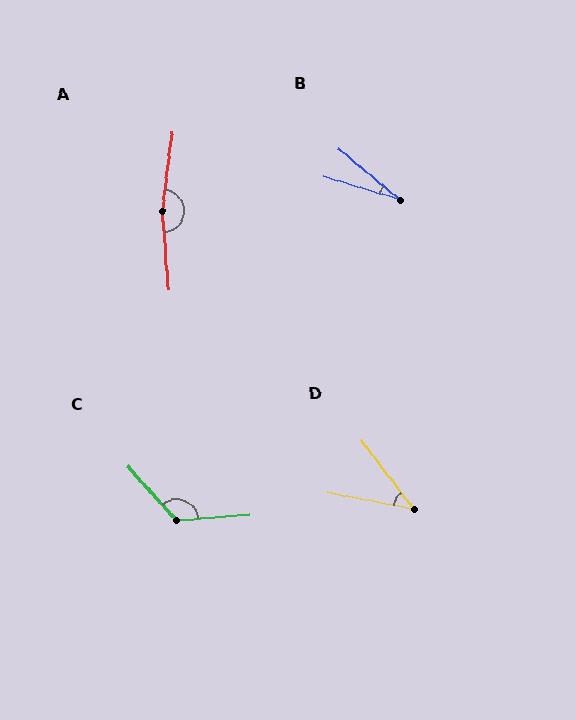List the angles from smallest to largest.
B (23°), D (42°), C (127°), A (168°).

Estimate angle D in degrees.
Approximately 42 degrees.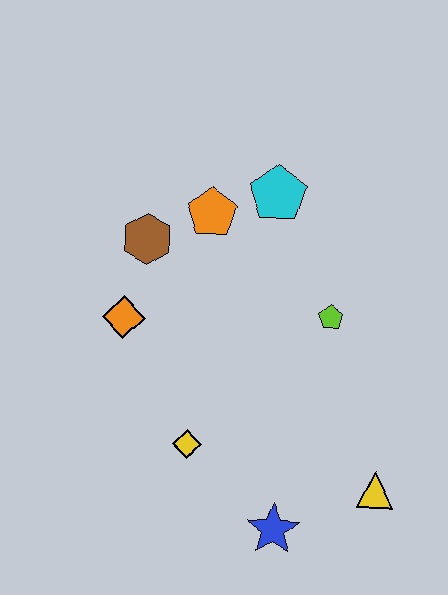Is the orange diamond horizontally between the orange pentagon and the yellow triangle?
No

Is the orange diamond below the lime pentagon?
Yes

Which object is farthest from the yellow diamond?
The cyan pentagon is farthest from the yellow diamond.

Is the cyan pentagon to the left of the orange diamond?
No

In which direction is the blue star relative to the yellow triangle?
The blue star is to the left of the yellow triangle.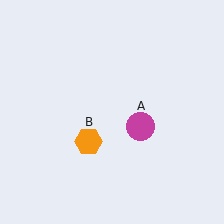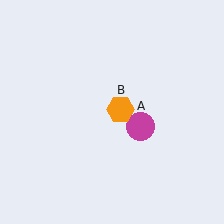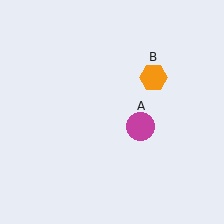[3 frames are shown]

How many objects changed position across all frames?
1 object changed position: orange hexagon (object B).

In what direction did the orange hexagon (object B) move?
The orange hexagon (object B) moved up and to the right.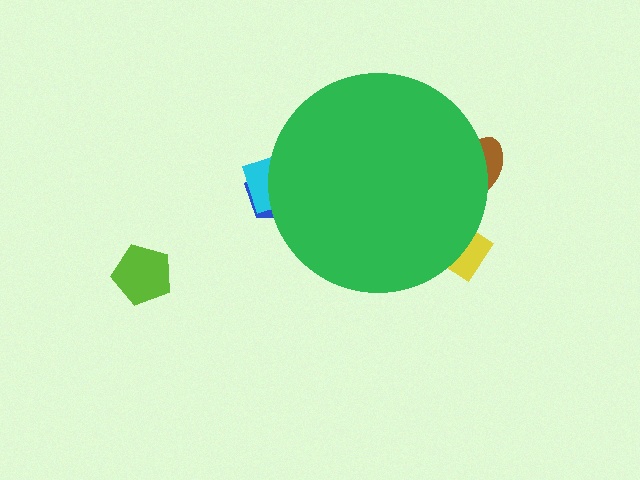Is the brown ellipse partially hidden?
Yes, the brown ellipse is partially hidden behind the green circle.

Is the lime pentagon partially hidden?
No, the lime pentagon is fully visible.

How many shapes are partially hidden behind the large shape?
4 shapes are partially hidden.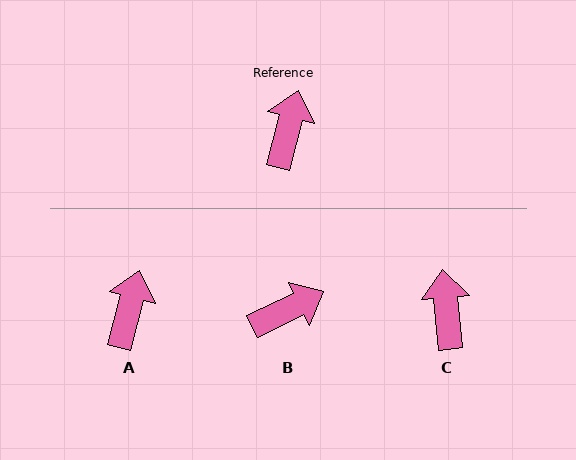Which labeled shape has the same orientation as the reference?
A.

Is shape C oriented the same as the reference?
No, it is off by about 20 degrees.